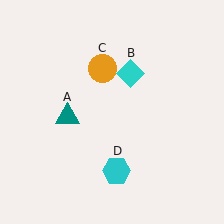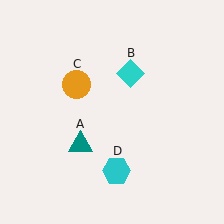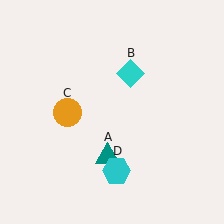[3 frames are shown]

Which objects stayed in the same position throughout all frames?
Cyan diamond (object B) and cyan hexagon (object D) remained stationary.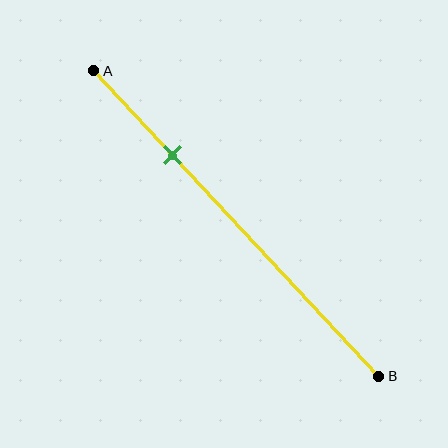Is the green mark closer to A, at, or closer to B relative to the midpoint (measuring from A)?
The green mark is closer to point A than the midpoint of segment AB.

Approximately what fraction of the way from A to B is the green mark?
The green mark is approximately 30% of the way from A to B.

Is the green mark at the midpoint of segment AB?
No, the mark is at about 30% from A, not at the 50% midpoint.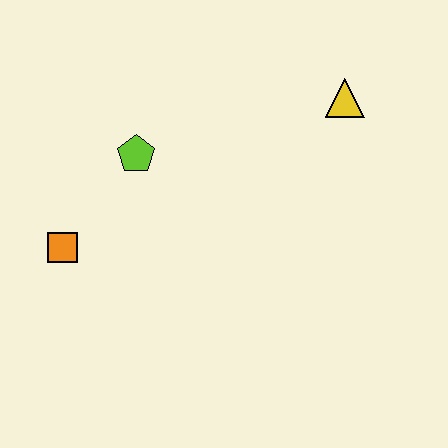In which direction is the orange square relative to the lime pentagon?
The orange square is below the lime pentagon.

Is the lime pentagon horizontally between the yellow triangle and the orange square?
Yes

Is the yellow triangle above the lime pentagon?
Yes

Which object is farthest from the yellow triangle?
The orange square is farthest from the yellow triangle.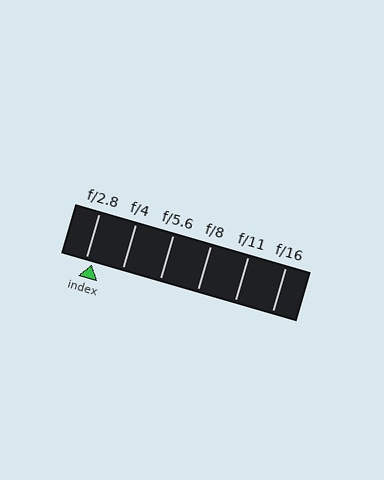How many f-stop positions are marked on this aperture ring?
There are 6 f-stop positions marked.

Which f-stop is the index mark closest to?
The index mark is closest to f/2.8.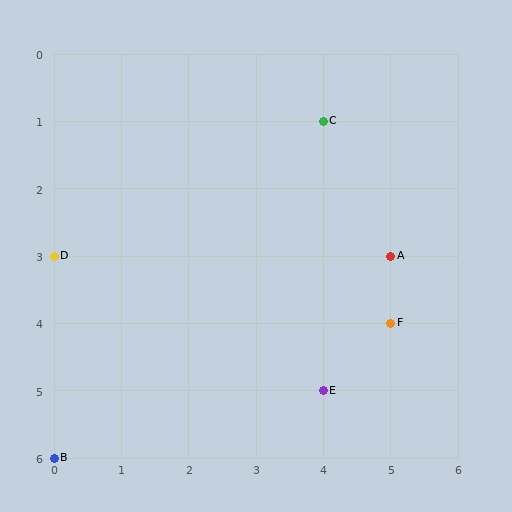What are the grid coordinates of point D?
Point D is at grid coordinates (0, 3).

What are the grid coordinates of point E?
Point E is at grid coordinates (4, 5).